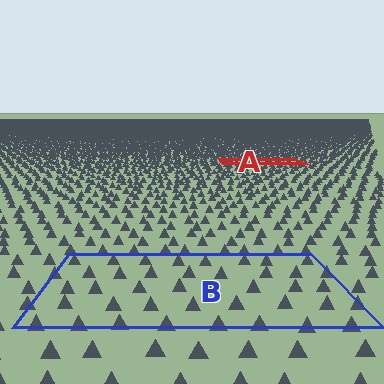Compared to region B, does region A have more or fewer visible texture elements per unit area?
Region A has more texture elements per unit area — they are packed more densely because it is farther away.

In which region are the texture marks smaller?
The texture marks are smaller in region A, because it is farther away.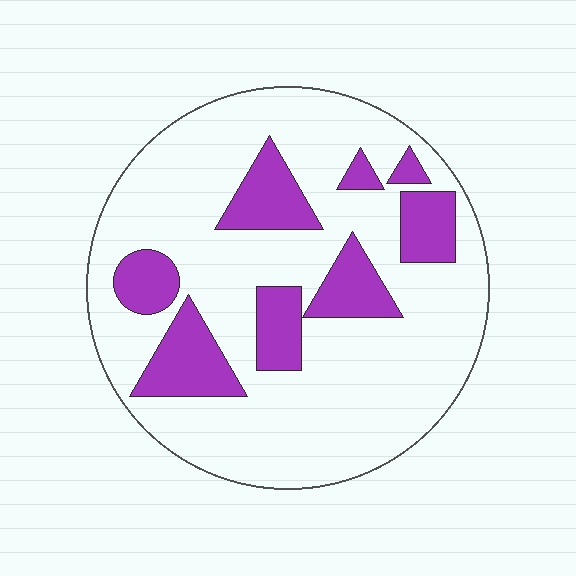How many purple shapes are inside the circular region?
8.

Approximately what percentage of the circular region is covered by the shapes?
Approximately 25%.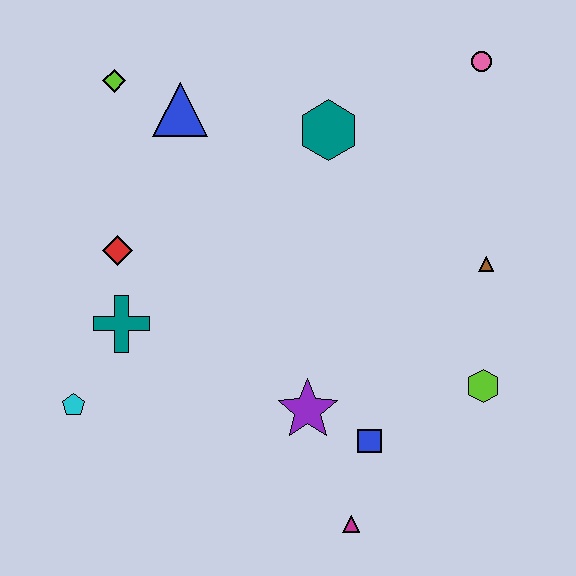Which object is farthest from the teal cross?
The pink circle is farthest from the teal cross.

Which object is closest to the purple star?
The blue square is closest to the purple star.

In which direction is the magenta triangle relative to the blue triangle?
The magenta triangle is below the blue triangle.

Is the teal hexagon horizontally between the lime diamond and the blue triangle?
No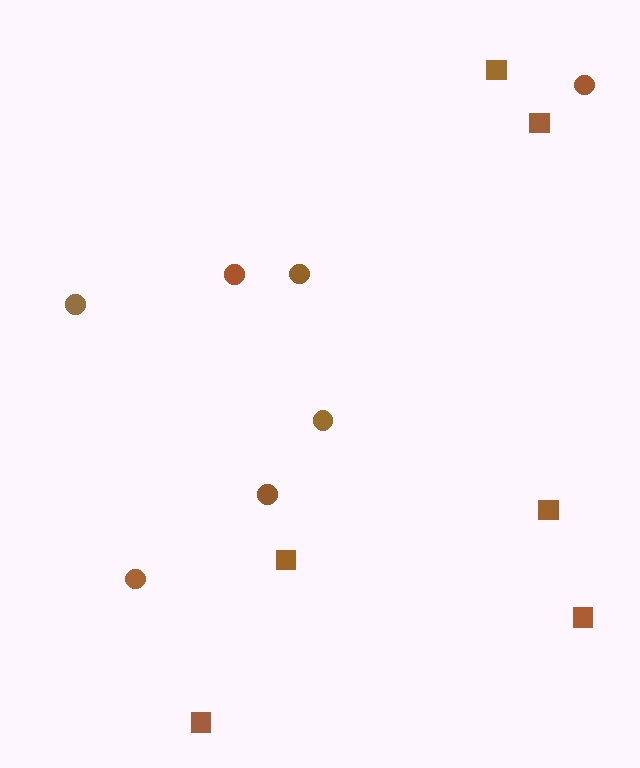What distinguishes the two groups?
There are 2 groups: one group of circles (7) and one group of squares (6).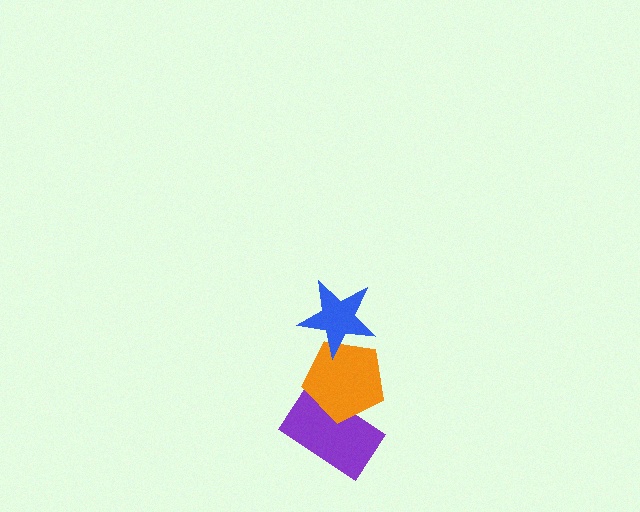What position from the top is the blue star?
The blue star is 1st from the top.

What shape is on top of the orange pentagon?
The blue star is on top of the orange pentagon.